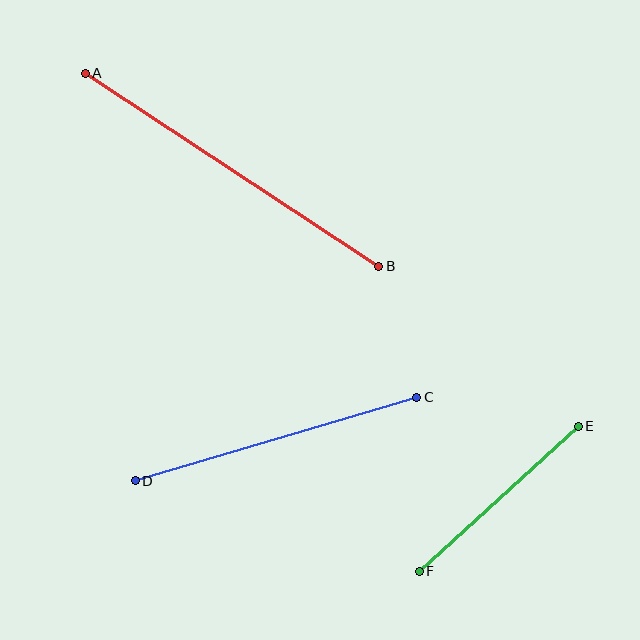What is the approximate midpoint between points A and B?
The midpoint is at approximately (232, 170) pixels.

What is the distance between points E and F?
The distance is approximately 215 pixels.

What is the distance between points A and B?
The distance is approximately 351 pixels.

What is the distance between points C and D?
The distance is approximately 294 pixels.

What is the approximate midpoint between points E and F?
The midpoint is at approximately (499, 499) pixels.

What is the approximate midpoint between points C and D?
The midpoint is at approximately (276, 439) pixels.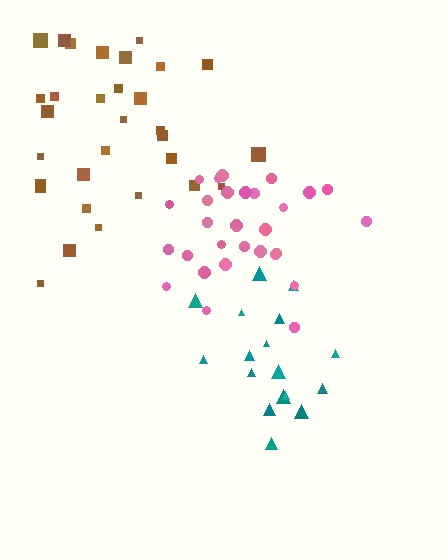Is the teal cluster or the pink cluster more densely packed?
Pink.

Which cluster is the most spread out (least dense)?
Teal.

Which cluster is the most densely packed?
Pink.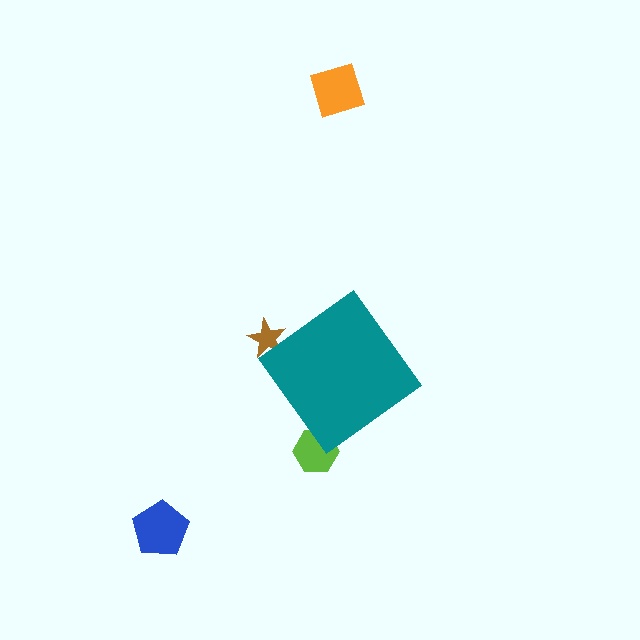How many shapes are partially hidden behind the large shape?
2 shapes are partially hidden.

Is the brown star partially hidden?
Yes, the brown star is partially hidden behind the teal diamond.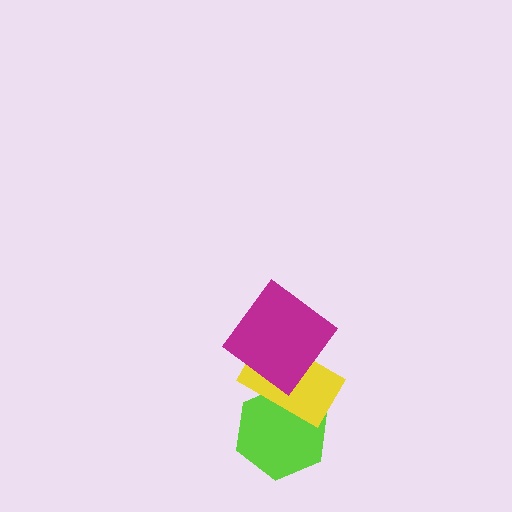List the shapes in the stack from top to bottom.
From top to bottom: the magenta diamond, the yellow rectangle, the lime hexagon.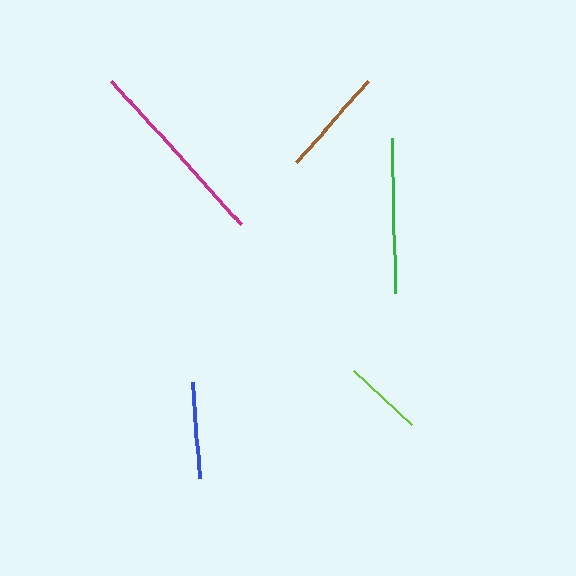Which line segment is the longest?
The magenta line is the longest at approximately 194 pixels.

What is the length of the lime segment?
The lime segment is approximately 79 pixels long.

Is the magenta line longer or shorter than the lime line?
The magenta line is longer than the lime line.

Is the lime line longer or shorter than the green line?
The green line is longer than the lime line.